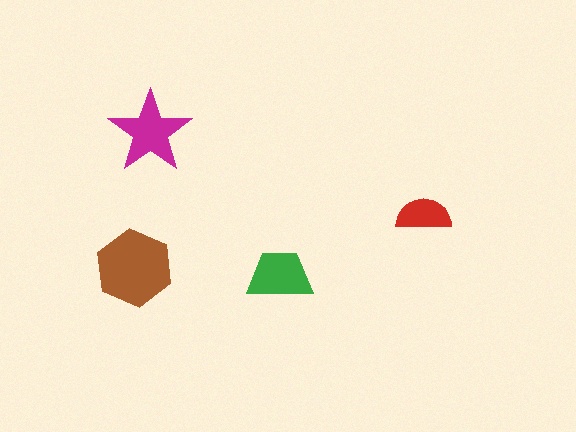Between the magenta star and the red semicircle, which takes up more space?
The magenta star.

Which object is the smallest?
The red semicircle.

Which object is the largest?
The brown hexagon.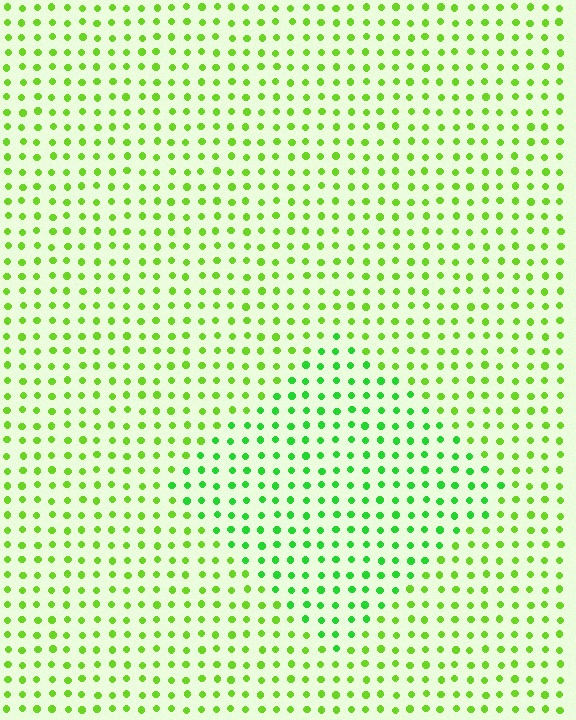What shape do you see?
I see a diamond.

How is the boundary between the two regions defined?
The boundary is defined purely by a slight shift in hue (about 28 degrees). Spacing, size, and orientation are identical on both sides.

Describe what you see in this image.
The image is filled with small lime elements in a uniform arrangement. A diamond-shaped region is visible where the elements are tinted to a slightly different hue, forming a subtle color boundary.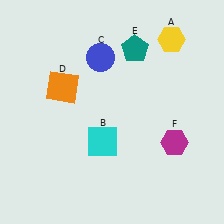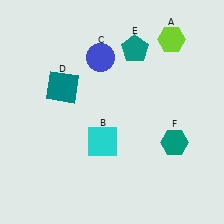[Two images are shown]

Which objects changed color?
A changed from yellow to lime. D changed from orange to teal. F changed from magenta to teal.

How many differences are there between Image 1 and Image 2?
There are 3 differences between the two images.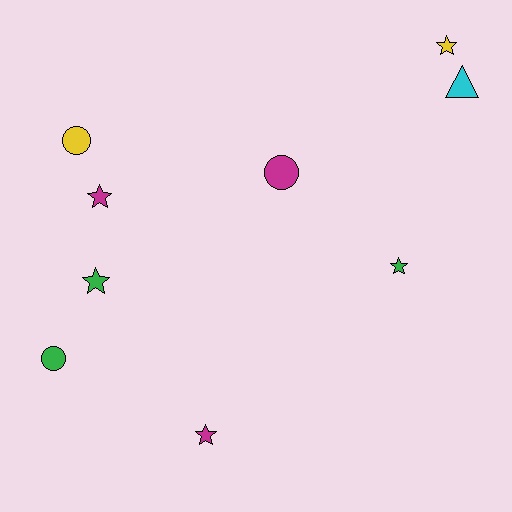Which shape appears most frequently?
Star, with 5 objects.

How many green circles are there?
There is 1 green circle.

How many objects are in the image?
There are 9 objects.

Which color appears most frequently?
Green, with 3 objects.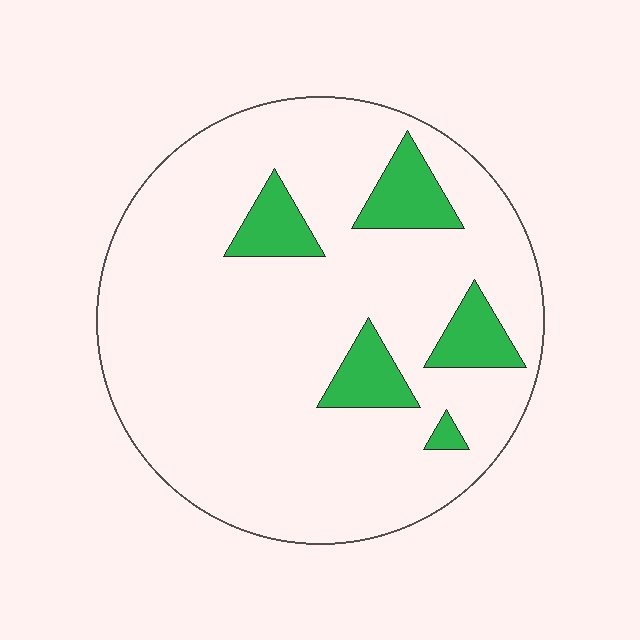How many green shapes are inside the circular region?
5.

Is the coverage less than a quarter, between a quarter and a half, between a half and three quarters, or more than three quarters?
Less than a quarter.